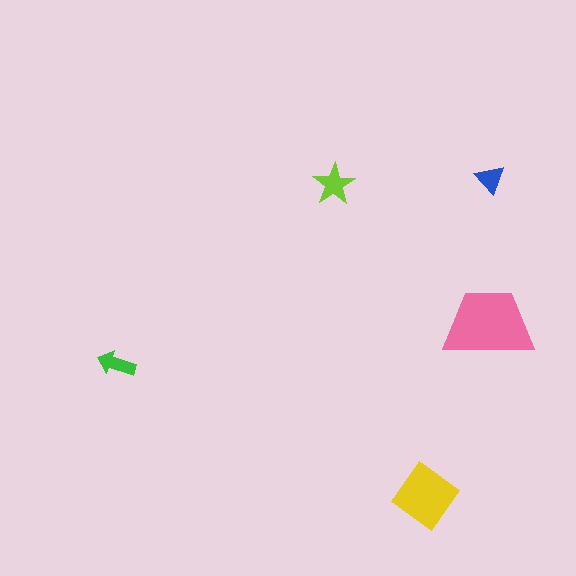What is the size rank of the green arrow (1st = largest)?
4th.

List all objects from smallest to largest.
The blue triangle, the green arrow, the lime star, the yellow diamond, the pink trapezoid.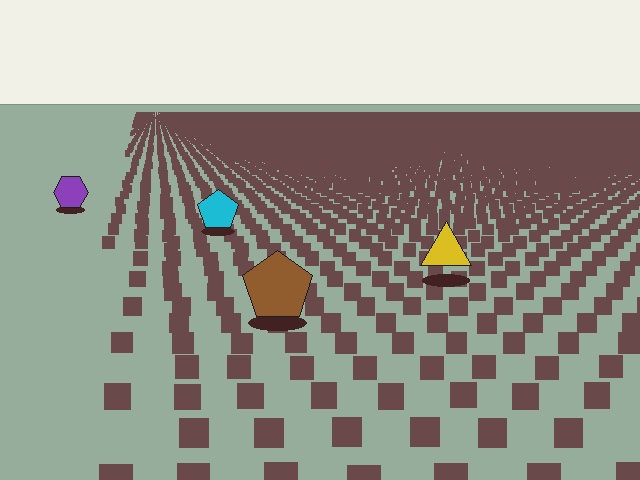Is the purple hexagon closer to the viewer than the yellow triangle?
No. The yellow triangle is closer — you can tell from the texture gradient: the ground texture is coarser near it.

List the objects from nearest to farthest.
From nearest to farthest: the brown pentagon, the yellow triangle, the cyan pentagon, the purple hexagon.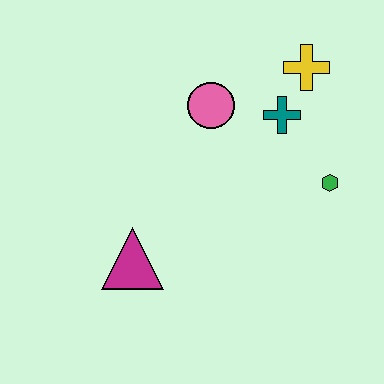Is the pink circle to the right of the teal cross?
No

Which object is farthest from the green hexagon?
The magenta triangle is farthest from the green hexagon.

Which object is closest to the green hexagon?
The teal cross is closest to the green hexagon.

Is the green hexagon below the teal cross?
Yes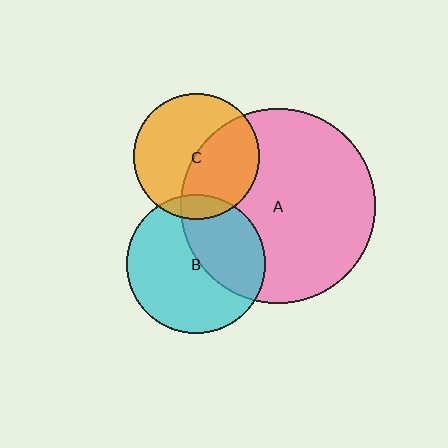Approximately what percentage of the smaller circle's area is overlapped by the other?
Approximately 10%.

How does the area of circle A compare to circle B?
Approximately 2.0 times.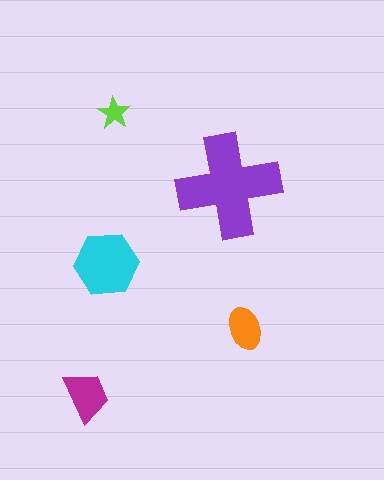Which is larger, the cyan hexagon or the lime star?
The cyan hexagon.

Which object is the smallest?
The lime star.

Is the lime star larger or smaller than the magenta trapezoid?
Smaller.